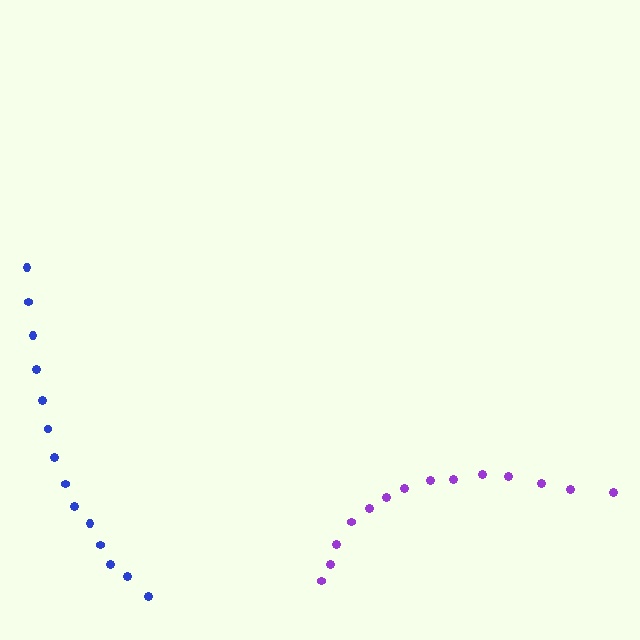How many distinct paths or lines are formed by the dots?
There are 2 distinct paths.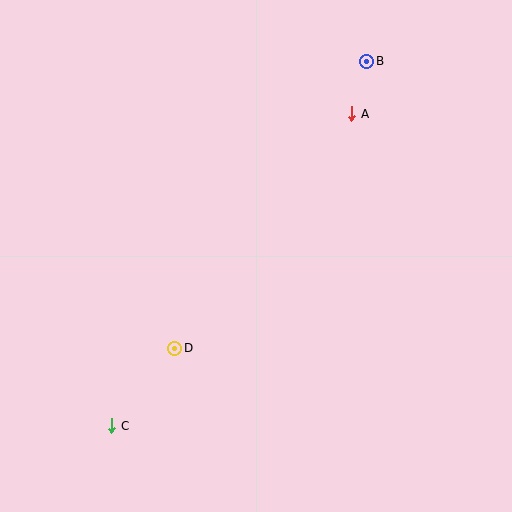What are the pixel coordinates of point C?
Point C is at (112, 426).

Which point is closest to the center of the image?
Point D at (175, 348) is closest to the center.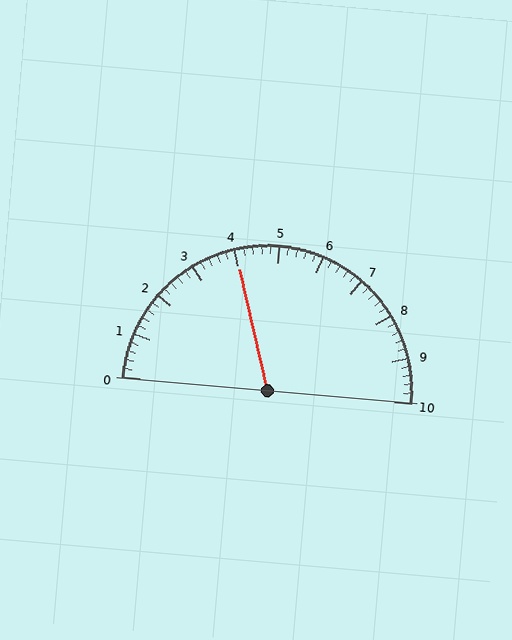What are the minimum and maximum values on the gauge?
The gauge ranges from 0 to 10.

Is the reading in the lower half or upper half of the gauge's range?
The reading is in the lower half of the range (0 to 10).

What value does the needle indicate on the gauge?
The needle indicates approximately 4.0.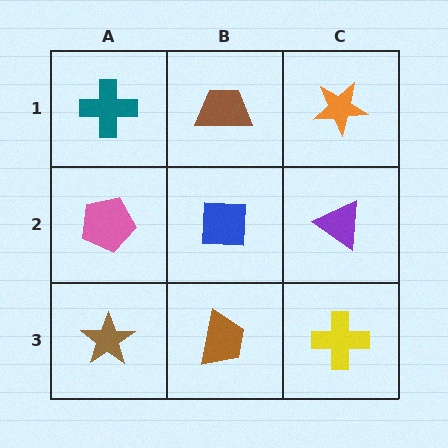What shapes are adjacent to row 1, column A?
A pink pentagon (row 2, column A), a brown trapezoid (row 1, column B).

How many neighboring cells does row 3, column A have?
2.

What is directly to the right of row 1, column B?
An orange star.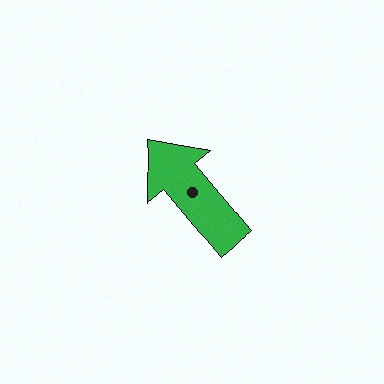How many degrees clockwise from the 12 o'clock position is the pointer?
Approximately 320 degrees.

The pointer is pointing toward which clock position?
Roughly 11 o'clock.